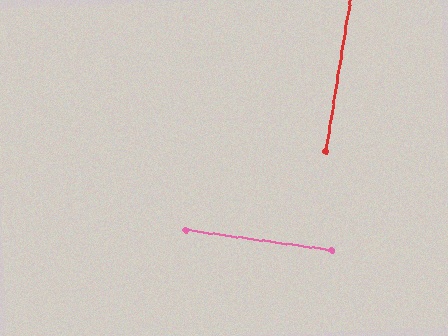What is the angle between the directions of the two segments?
Approximately 89 degrees.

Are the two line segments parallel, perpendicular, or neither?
Perpendicular — they meet at approximately 89°.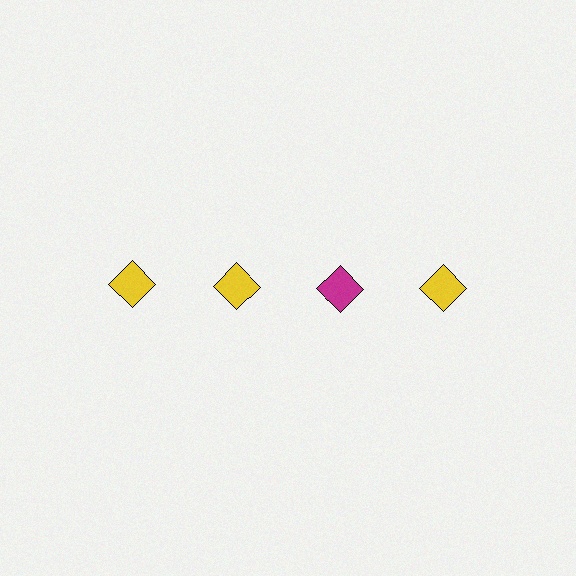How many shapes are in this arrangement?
There are 4 shapes arranged in a grid pattern.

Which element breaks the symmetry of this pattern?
The magenta diamond in the top row, center column breaks the symmetry. All other shapes are yellow diamonds.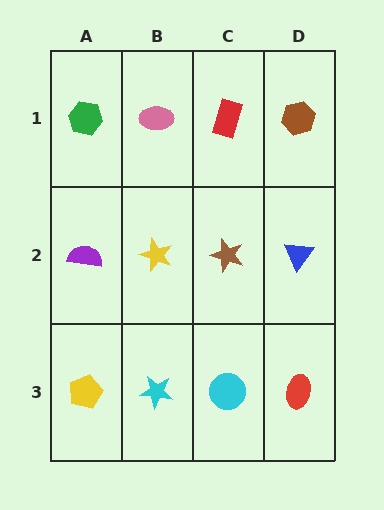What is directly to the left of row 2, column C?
A yellow star.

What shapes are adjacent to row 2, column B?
A pink ellipse (row 1, column B), a cyan star (row 3, column B), a purple semicircle (row 2, column A), a brown star (row 2, column C).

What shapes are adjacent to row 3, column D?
A blue triangle (row 2, column D), a cyan circle (row 3, column C).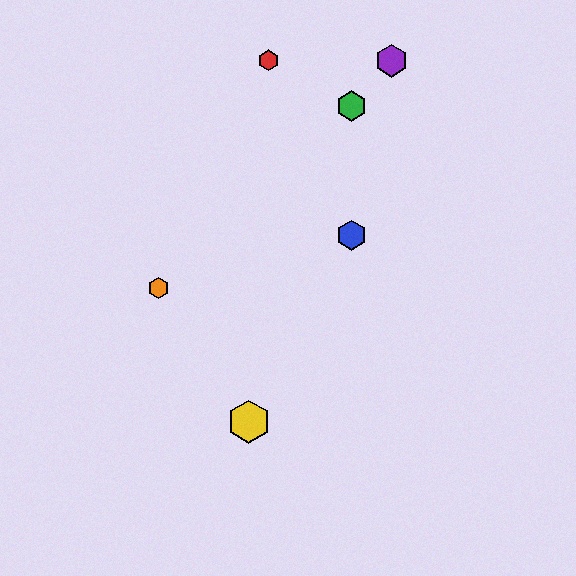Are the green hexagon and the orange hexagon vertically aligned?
No, the green hexagon is at x≈351 and the orange hexagon is at x≈158.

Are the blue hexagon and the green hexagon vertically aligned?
Yes, both are at x≈351.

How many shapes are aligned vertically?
2 shapes (the blue hexagon, the green hexagon) are aligned vertically.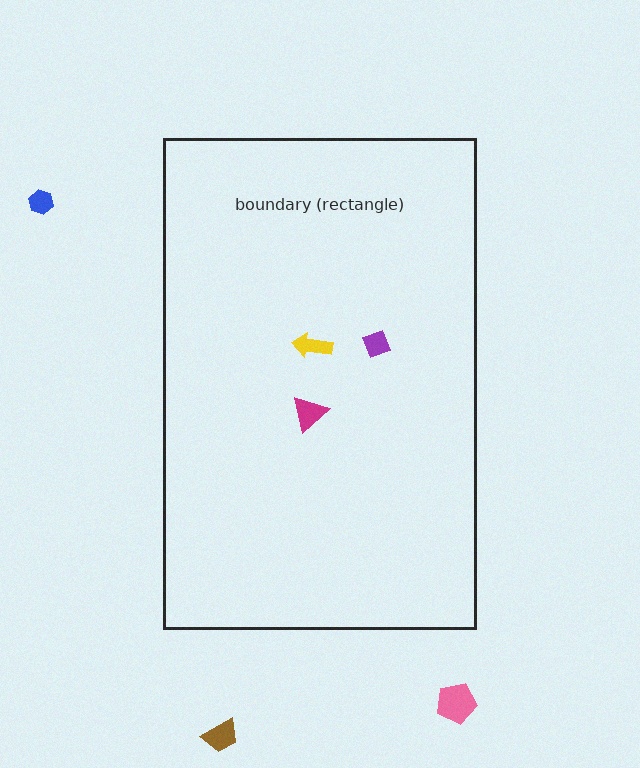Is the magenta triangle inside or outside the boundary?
Inside.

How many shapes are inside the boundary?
3 inside, 3 outside.